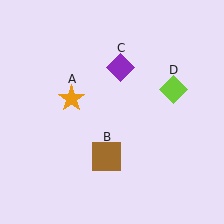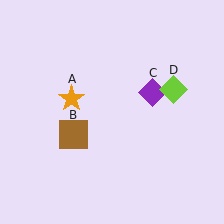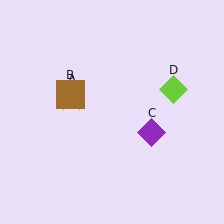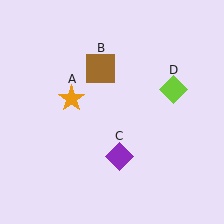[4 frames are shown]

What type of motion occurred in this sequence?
The brown square (object B), purple diamond (object C) rotated clockwise around the center of the scene.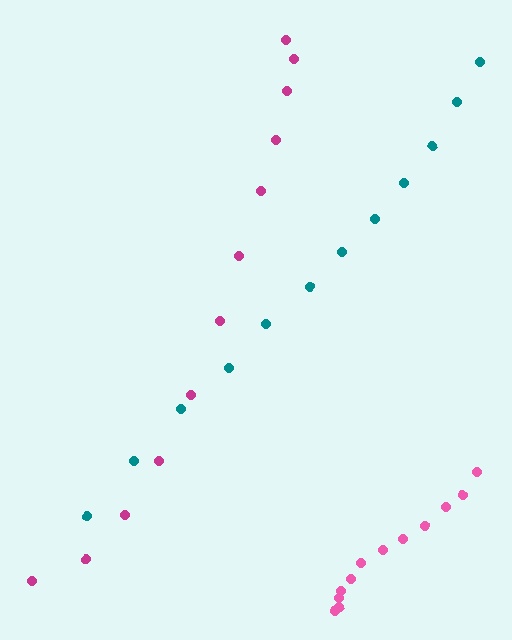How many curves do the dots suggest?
There are 3 distinct paths.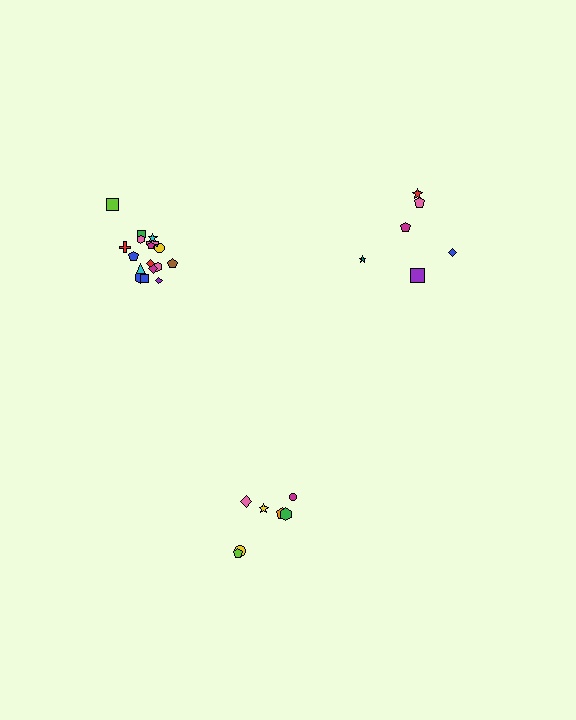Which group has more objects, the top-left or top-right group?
The top-left group.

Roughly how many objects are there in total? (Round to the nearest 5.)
Roughly 30 objects in total.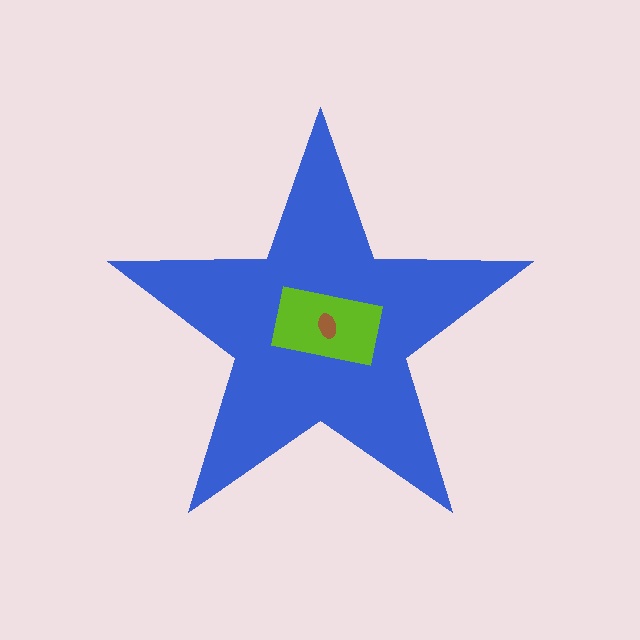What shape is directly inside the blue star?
The lime rectangle.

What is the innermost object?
The brown ellipse.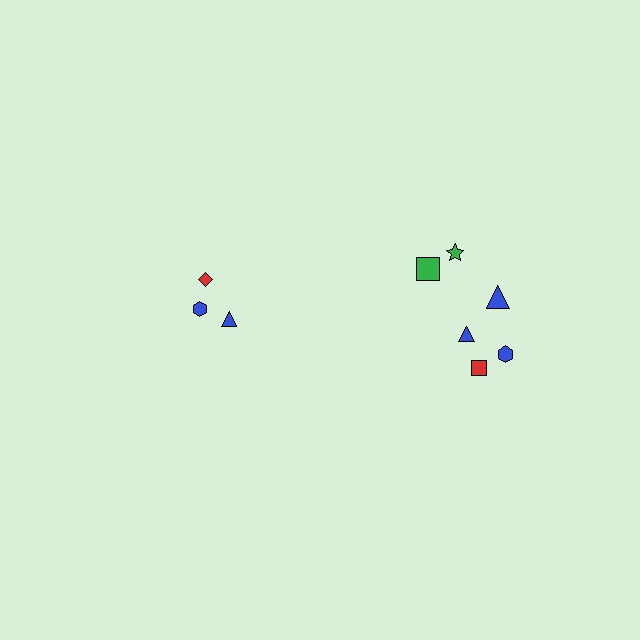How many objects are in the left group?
There are 3 objects.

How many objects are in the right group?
There are 6 objects.